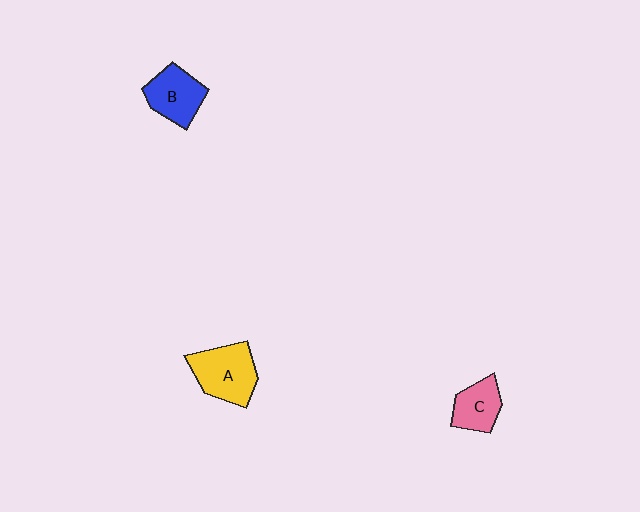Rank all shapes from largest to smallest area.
From largest to smallest: A (yellow), B (blue), C (pink).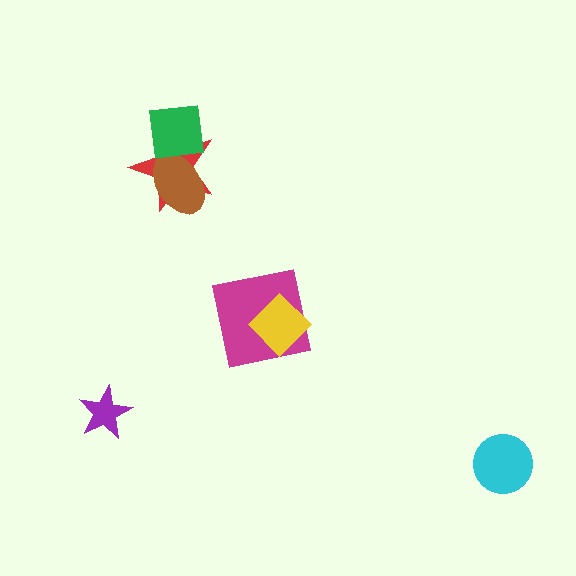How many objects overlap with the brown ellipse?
2 objects overlap with the brown ellipse.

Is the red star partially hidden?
Yes, it is partially covered by another shape.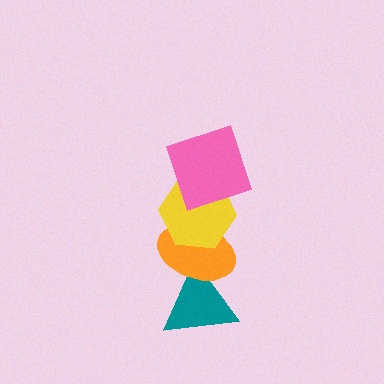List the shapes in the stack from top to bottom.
From top to bottom: the pink square, the yellow hexagon, the orange ellipse, the teal triangle.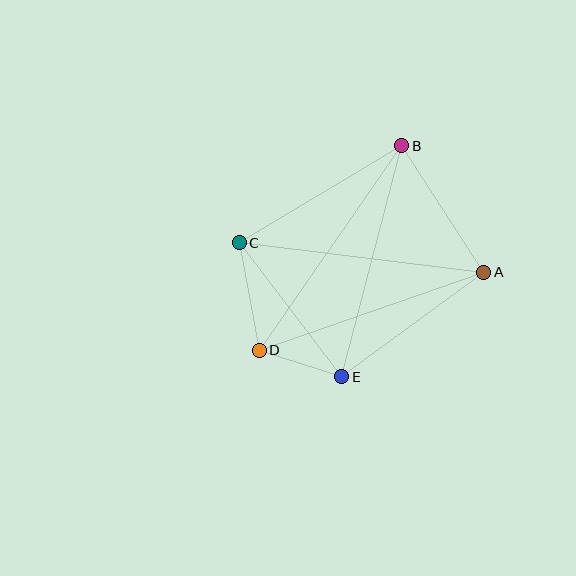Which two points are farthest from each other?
Points B and D are farthest from each other.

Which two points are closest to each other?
Points D and E are closest to each other.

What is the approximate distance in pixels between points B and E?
The distance between B and E is approximately 239 pixels.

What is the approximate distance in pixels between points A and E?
The distance between A and E is approximately 177 pixels.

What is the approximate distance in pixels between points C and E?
The distance between C and E is approximately 169 pixels.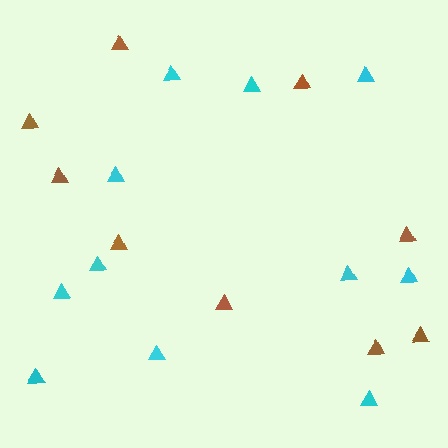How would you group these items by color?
There are 2 groups: one group of brown triangles (9) and one group of cyan triangles (11).